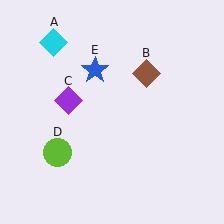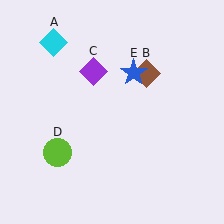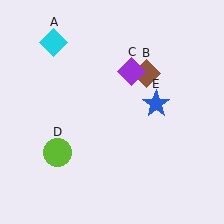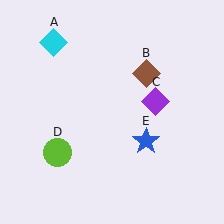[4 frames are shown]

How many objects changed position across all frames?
2 objects changed position: purple diamond (object C), blue star (object E).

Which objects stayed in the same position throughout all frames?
Cyan diamond (object A) and brown diamond (object B) and lime circle (object D) remained stationary.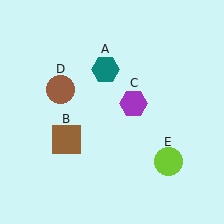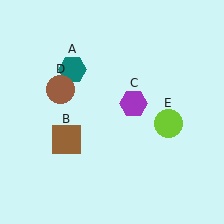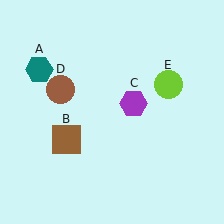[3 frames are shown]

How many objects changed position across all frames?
2 objects changed position: teal hexagon (object A), lime circle (object E).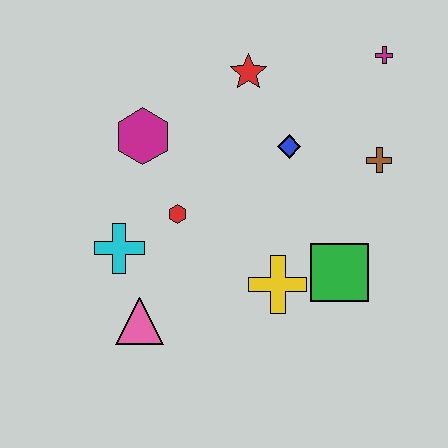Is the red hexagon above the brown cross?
No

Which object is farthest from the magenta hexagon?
The magenta cross is farthest from the magenta hexagon.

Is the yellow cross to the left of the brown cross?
Yes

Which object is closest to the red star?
The blue diamond is closest to the red star.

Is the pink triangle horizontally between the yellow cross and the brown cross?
No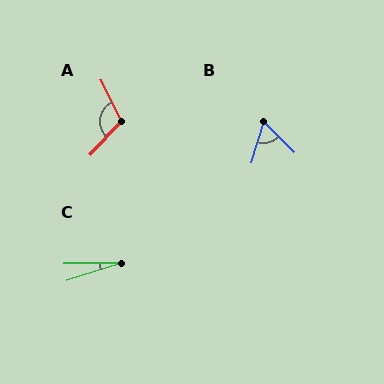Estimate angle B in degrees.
Approximately 61 degrees.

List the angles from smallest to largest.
C (18°), B (61°), A (110°).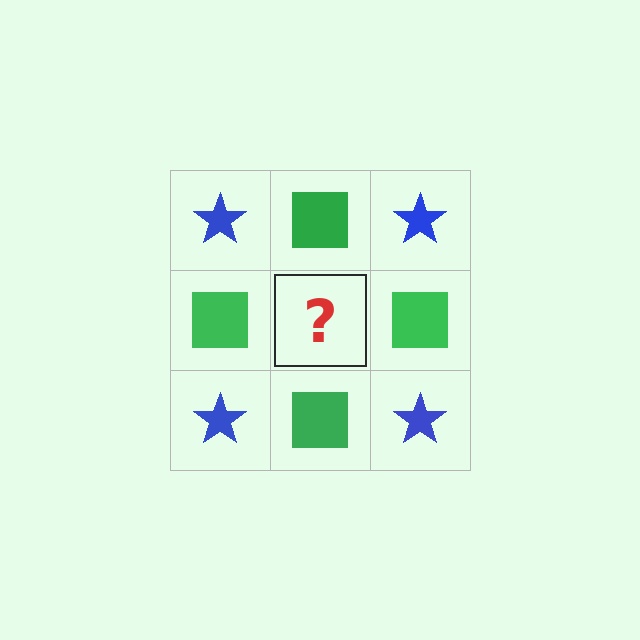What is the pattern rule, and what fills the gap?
The rule is that it alternates blue star and green square in a checkerboard pattern. The gap should be filled with a blue star.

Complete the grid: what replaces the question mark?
The question mark should be replaced with a blue star.